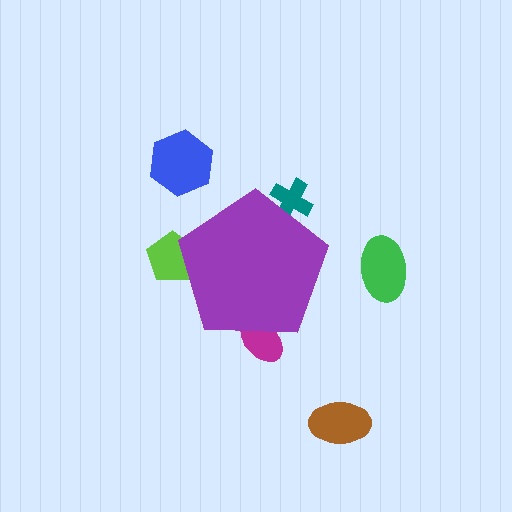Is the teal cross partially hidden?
Yes, the teal cross is partially hidden behind the purple pentagon.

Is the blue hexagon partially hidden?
No, the blue hexagon is fully visible.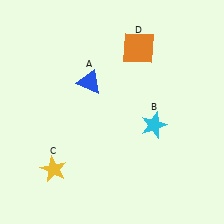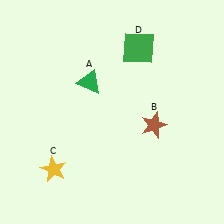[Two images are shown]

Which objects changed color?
A changed from blue to green. B changed from cyan to brown. D changed from orange to green.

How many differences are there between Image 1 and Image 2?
There are 3 differences between the two images.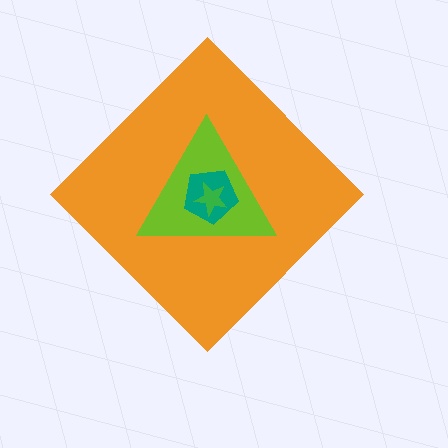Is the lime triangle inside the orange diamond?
Yes.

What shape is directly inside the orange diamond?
The lime triangle.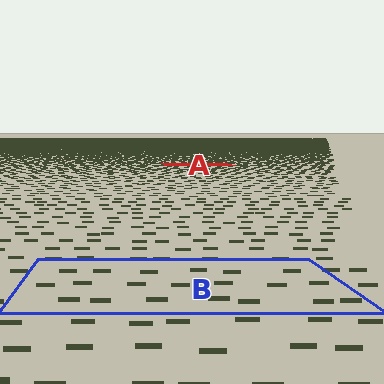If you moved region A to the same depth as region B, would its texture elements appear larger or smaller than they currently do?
They would appear larger. At a closer depth, the same texture elements are projected at a bigger on-screen size.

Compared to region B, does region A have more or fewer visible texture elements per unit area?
Region A has more texture elements per unit area — they are packed more densely because it is farther away.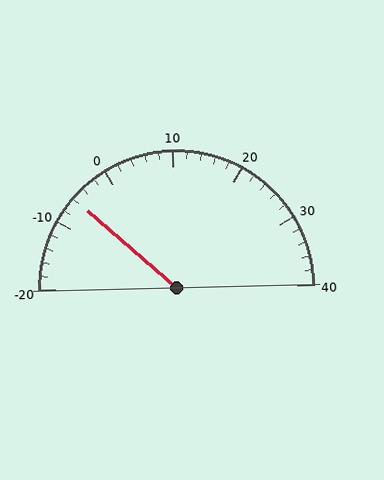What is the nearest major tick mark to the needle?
The nearest major tick mark is -10.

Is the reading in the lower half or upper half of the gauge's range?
The reading is in the lower half of the range (-20 to 40).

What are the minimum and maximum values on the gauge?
The gauge ranges from -20 to 40.